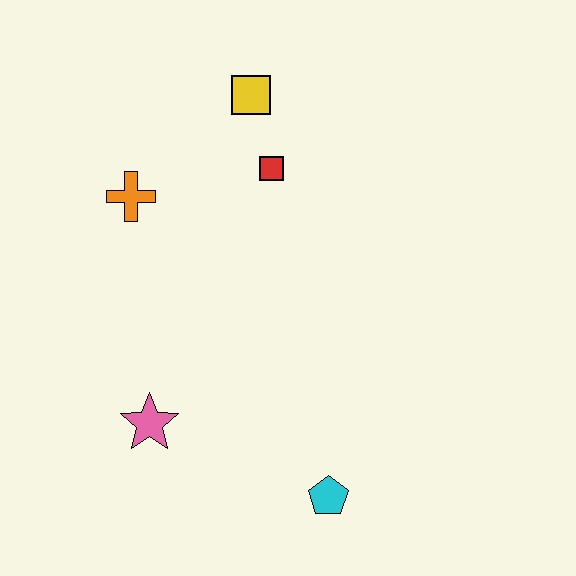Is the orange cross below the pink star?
No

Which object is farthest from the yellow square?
The cyan pentagon is farthest from the yellow square.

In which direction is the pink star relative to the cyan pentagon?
The pink star is to the left of the cyan pentagon.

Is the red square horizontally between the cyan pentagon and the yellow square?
Yes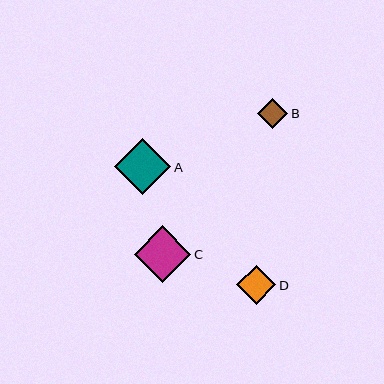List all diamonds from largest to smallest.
From largest to smallest: C, A, D, B.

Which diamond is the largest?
Diamond C is the largest with a size of approximately 57 pixels.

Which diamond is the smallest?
Diamond B is the smallest with a size of approximately 30 pixels.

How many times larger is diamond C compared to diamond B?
Diamond C is approximately 1.9 times the size of diamond B.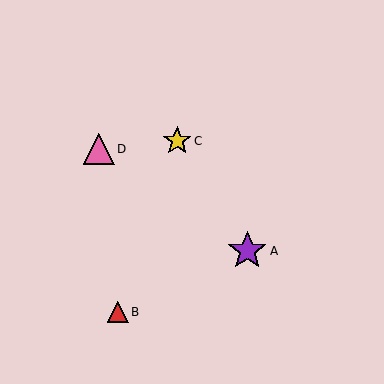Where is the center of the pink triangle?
The center of the pink triangle is at (99, 149).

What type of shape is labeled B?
Shape B is a red triangle.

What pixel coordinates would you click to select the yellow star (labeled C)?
Click at (177, 141) to select the yellow star C.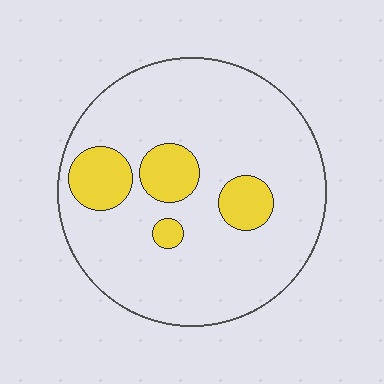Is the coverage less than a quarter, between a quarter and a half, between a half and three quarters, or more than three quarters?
Less than a quarter.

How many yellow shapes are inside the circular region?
4.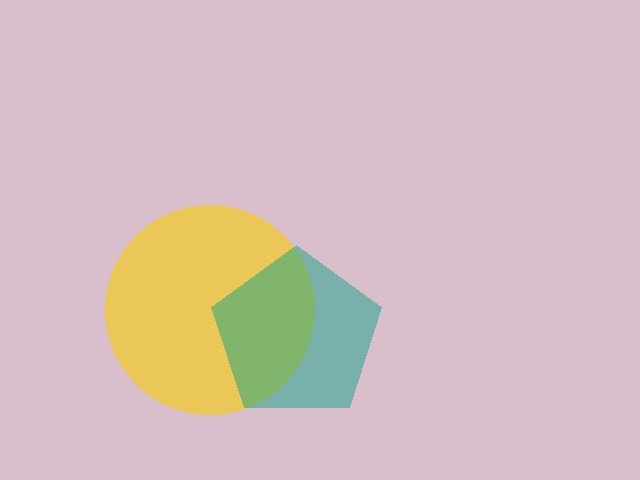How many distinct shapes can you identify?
There are 2 distinct shapes: a yellow circle, a teal pentagon.